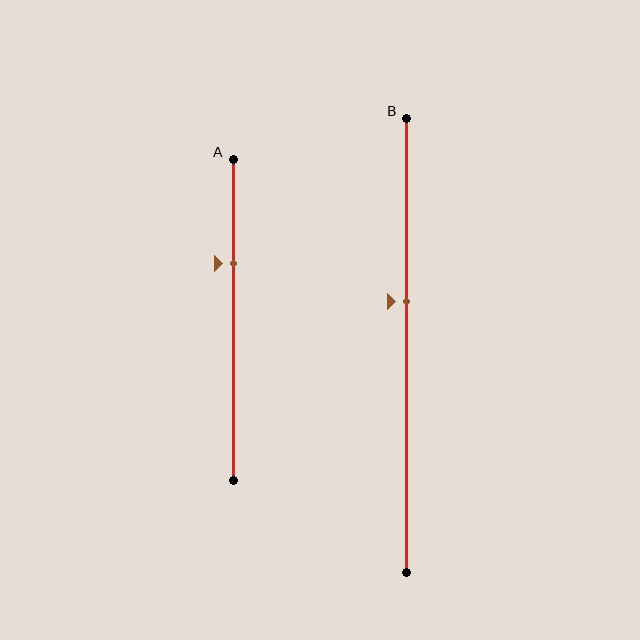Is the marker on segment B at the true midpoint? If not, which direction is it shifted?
No, the marker on segment B is shifted upward by about 10% of the segment length.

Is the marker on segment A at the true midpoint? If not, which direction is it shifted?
No, the marker on segment A is shifted upward by about 17% of the segment length.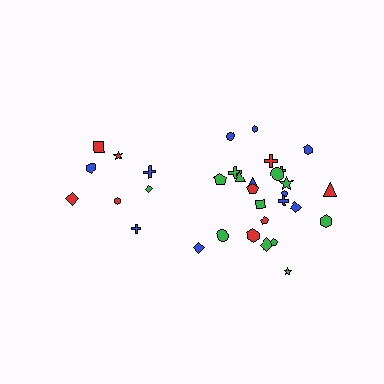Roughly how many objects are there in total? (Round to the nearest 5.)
Roughly 35 objects in total.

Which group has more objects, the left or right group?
The right group.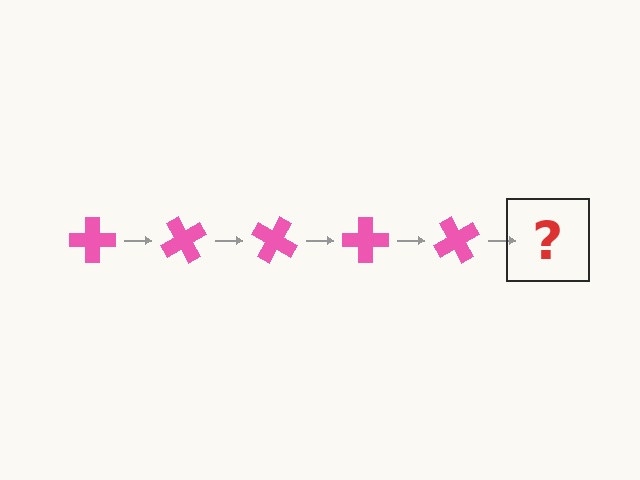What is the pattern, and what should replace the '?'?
The pattern is that the cross rotates 60 degrees each step. The '?' should be a pink cross rotated 300 degrees.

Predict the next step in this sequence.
The next step is a pink cross rotated 300 degrees.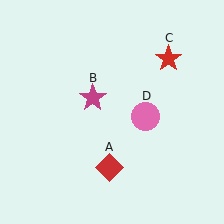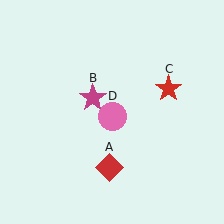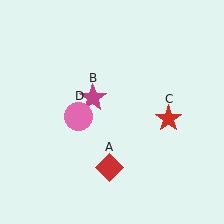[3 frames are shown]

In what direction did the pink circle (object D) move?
The pink circle (object D) moved left.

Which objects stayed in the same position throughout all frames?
Red diamond (object A) and magenta star (object B) remained stationary.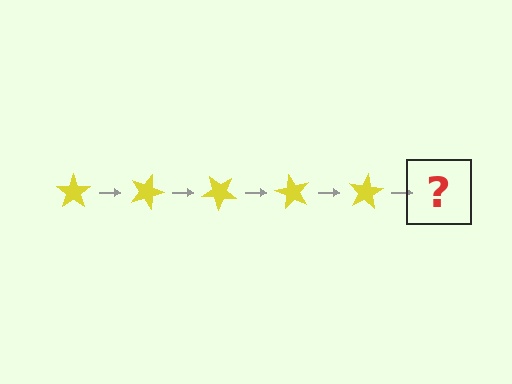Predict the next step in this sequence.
The next step is a yellow star rotated 100 degrees.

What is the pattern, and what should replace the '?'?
The pattern is that the star rotates 20 degrees each step. The '?' should be a yellow star rotated 100 degrees.